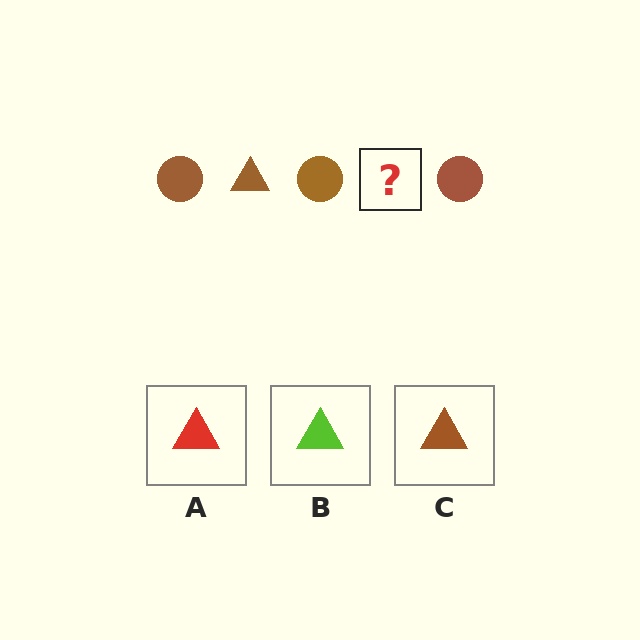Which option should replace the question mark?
Option C.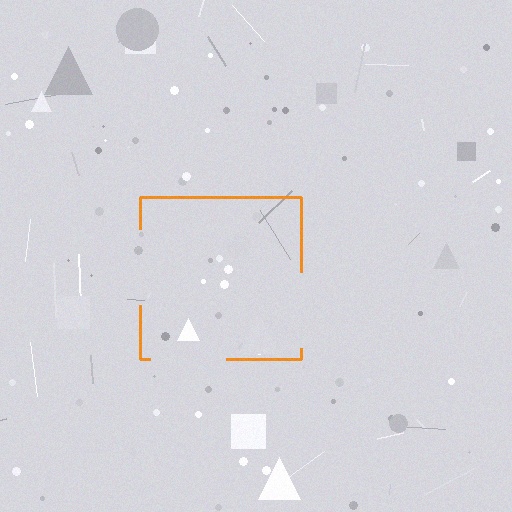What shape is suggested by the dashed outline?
The dashed outline suggests a square.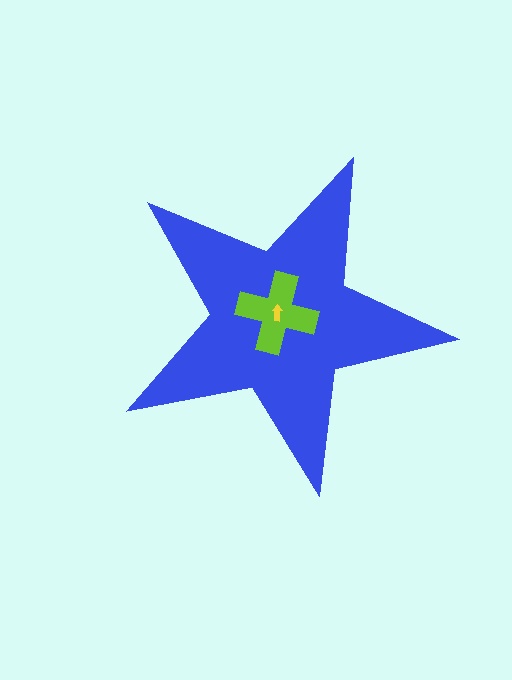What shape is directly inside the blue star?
The lime cross.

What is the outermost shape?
The blue star.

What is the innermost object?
The yellow arrow.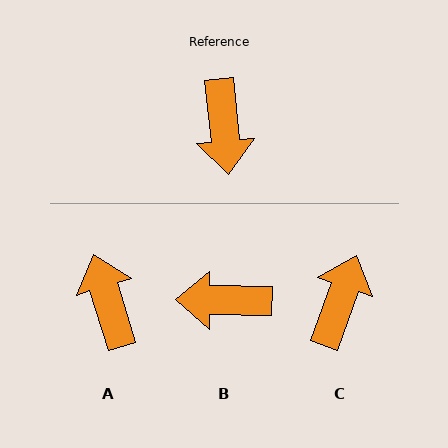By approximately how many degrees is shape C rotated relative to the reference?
Approximately 154 degrees counter-clockwise.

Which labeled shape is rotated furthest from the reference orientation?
A, about 169 degrees away.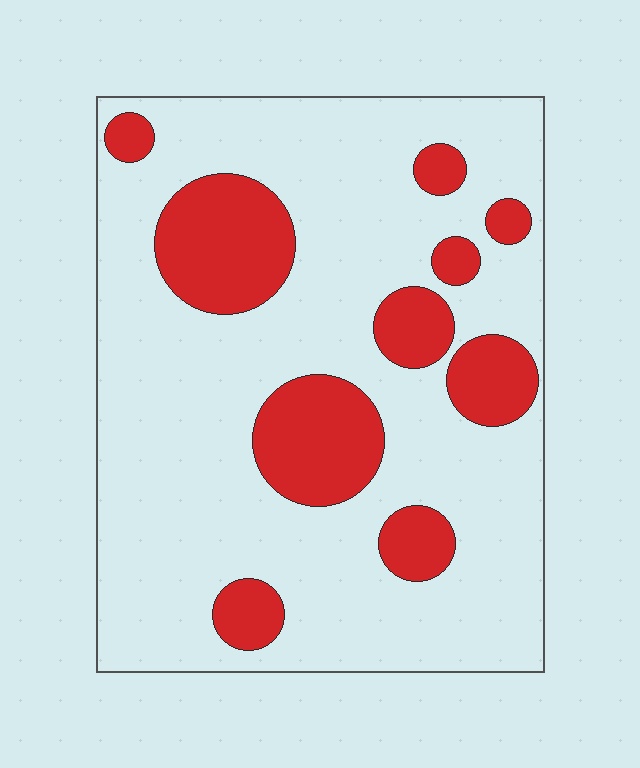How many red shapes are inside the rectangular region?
10.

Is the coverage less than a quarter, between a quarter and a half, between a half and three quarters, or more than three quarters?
Less than a quarter.